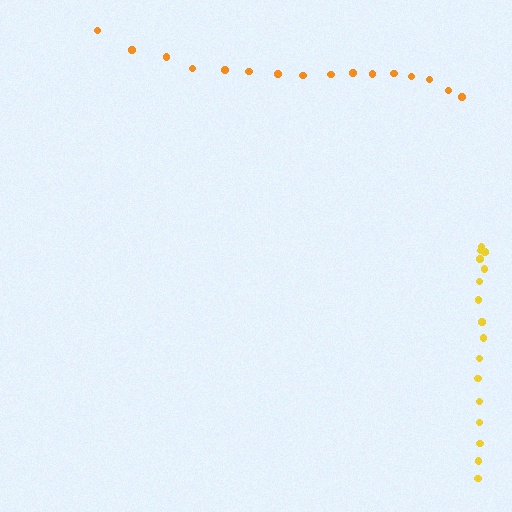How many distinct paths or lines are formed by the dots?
There are 2 distinct paths.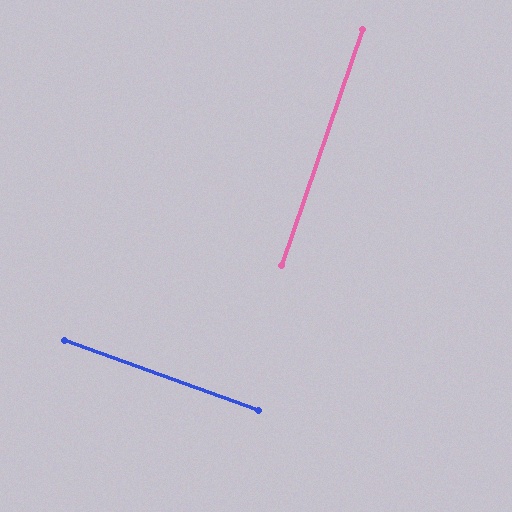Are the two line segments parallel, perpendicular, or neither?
Perpendicular — they meet at approximately 89°.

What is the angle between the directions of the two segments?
Approximately 89 degrees.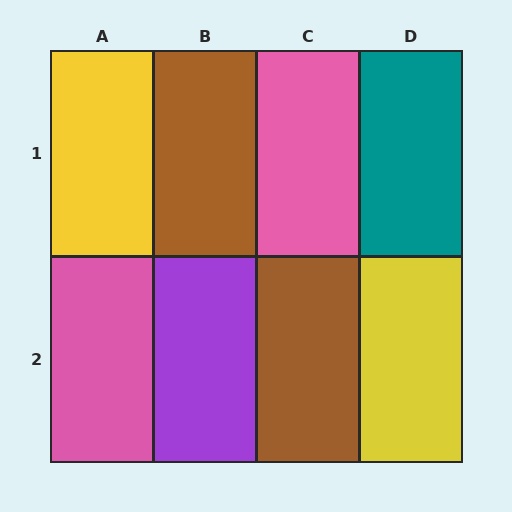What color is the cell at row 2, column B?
Purple.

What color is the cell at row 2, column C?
Brown.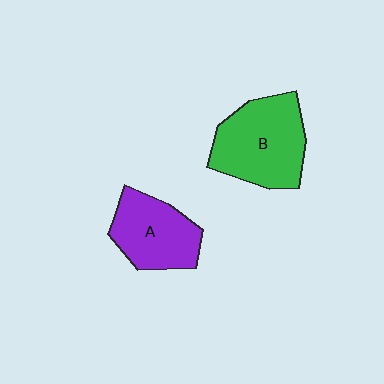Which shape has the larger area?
Shape B (green).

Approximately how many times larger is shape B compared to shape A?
Approximately 1.3 times.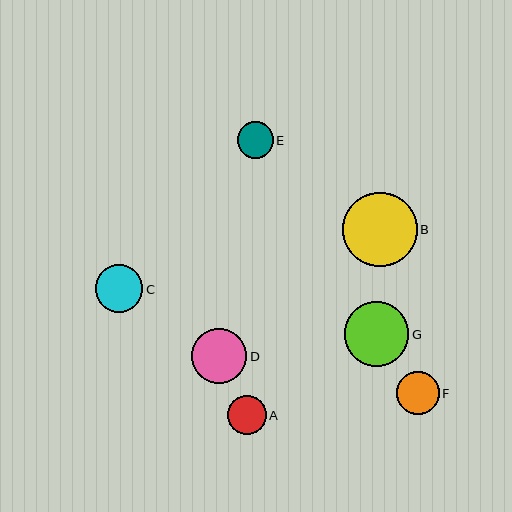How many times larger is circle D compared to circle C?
Circle D is approximately 1.2 times the size of circle C.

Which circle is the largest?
Circle B is the largest with a size of approximately 74 pixels.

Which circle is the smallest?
Circle E is the smallest with a size of approximately 36 pixels.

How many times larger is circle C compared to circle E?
Circle C is approximately 1.3 times the size of circle E.